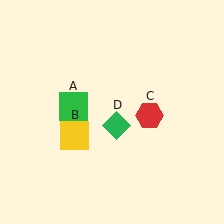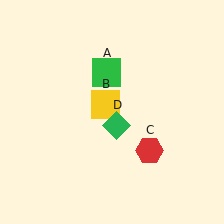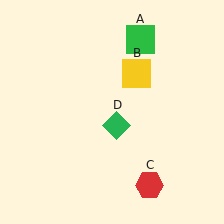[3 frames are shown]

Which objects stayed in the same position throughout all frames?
Green diamond (object D) remained stationary.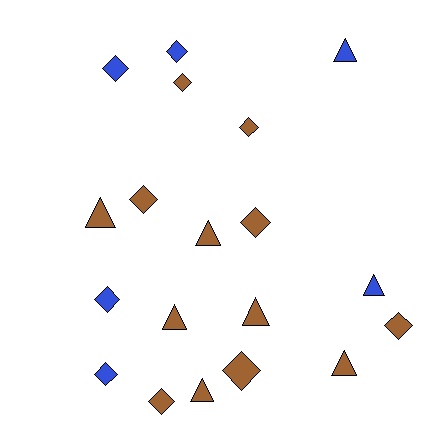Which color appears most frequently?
Brown, with 13 objects.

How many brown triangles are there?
There are 6 brown triangles.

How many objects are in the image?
There are 19 objects.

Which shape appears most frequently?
Diamond, with 11 objects.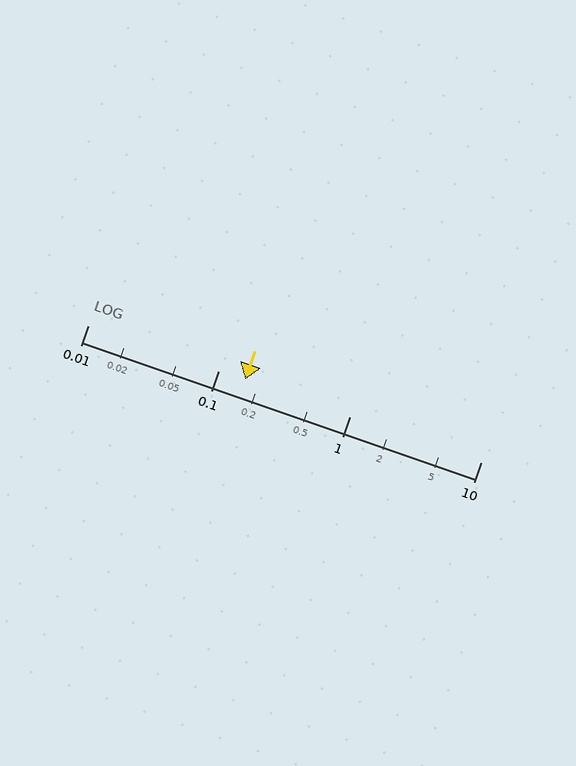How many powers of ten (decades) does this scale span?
The scale spans 3 decades, from 0.01 to 10.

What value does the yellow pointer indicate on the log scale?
The pointer indicates approximately 0.16.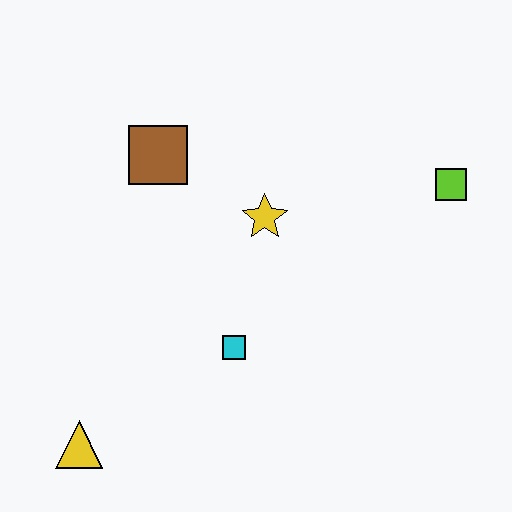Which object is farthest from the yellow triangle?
The lime square is farthest from the yellow triangle.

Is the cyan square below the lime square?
Yes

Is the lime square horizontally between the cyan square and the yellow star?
No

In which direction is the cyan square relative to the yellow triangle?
The cyan square is to the right of the yellow triangle.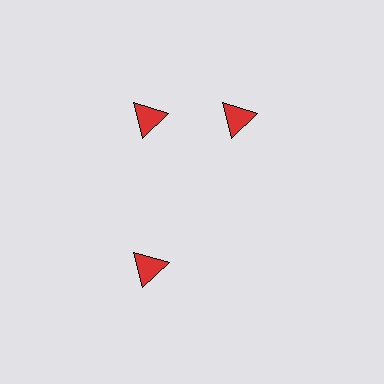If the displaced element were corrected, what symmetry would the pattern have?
It would have 3-fold rotational symmetry — the pattern would map onto itself every 120 degrees.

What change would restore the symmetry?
The symmetry would be restored by rotating it back into even spacing with its neighbors so that all 3 triangles sit at equal angles and equal distance from the center.